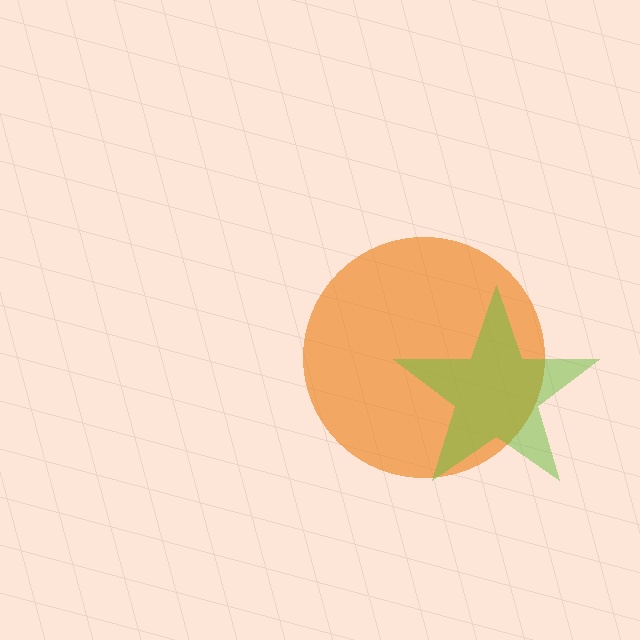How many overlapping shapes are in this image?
There are 2 overlapping shapes in the image.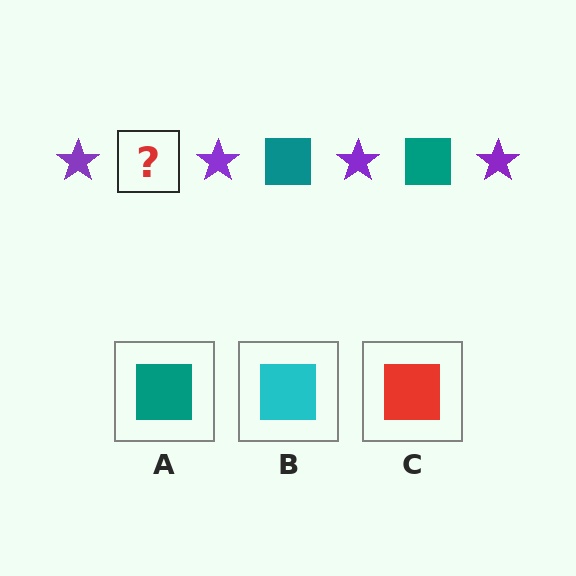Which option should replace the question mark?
Option A.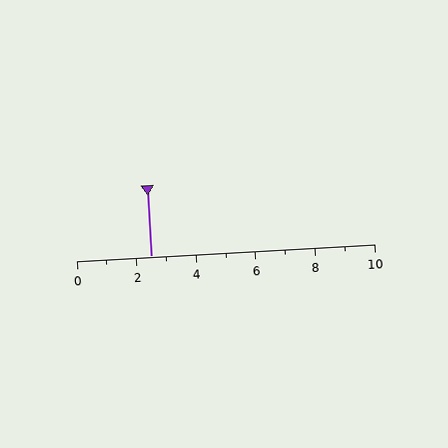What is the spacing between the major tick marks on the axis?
The major ticks are spaced 2 apart.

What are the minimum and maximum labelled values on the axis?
The axis runs from 0 to 10.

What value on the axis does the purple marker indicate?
The marker indicates approximately 2.5.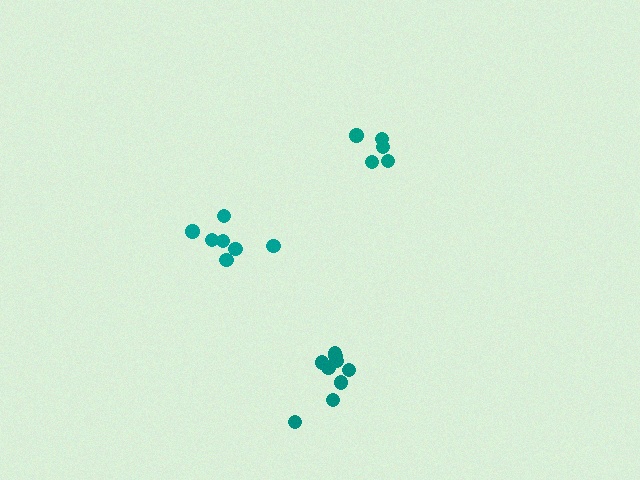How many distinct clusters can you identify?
There are 3 distinct clusters.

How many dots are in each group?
Group 1: 5 dots, Group 2: 7 dots, Group 3: 9 dots (21 total).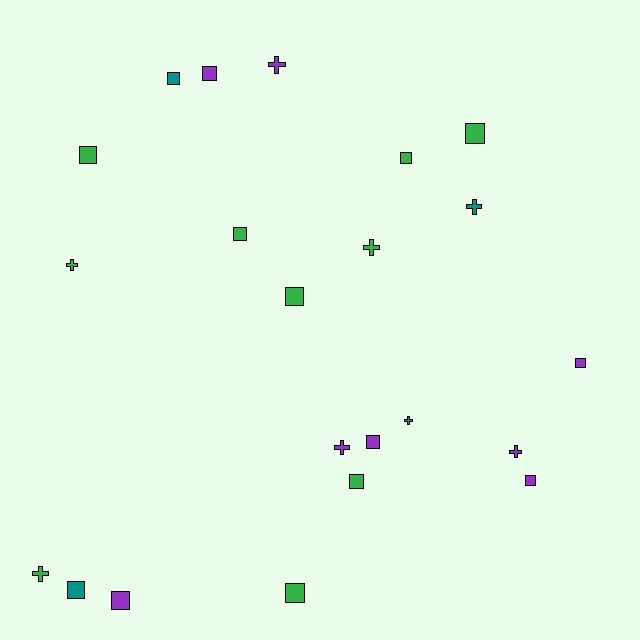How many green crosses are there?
There are 3 green crosses.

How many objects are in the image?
There are 22 objects.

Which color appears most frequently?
Green, with 10 objects.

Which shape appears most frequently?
Square, with 14 objects.